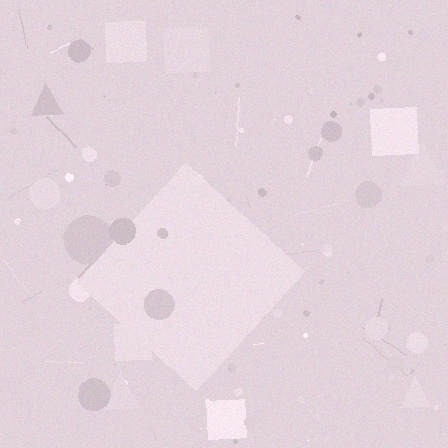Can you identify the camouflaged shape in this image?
The camouflaged shape is a diamond.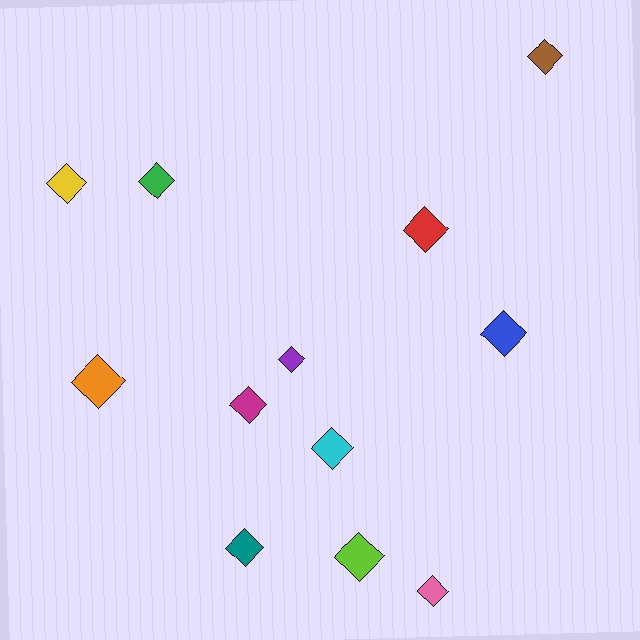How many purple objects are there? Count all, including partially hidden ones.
There is 1 purple object.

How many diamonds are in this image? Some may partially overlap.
There are 12 diamonds.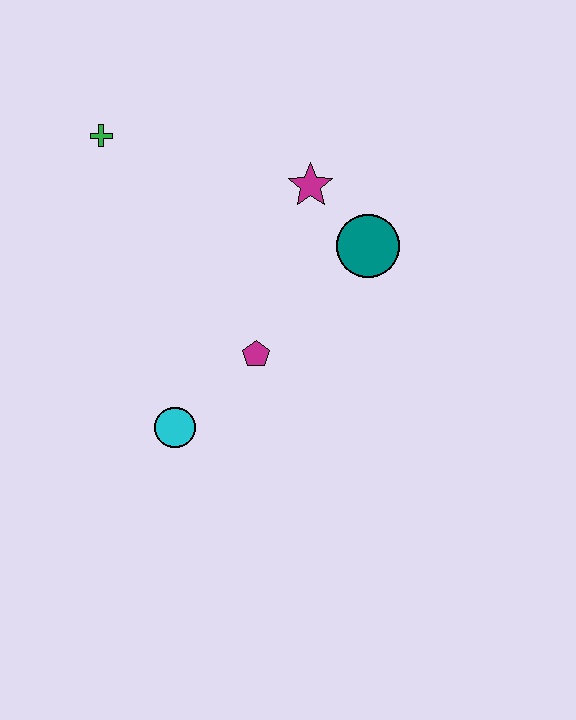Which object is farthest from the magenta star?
The cyan circle is farthest from the magenta star.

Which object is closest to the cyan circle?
The magenta pentagon is closest to the cyan circle.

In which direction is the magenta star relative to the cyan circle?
The magenta star is above the cyan circle.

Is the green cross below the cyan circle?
No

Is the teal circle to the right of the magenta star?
Yes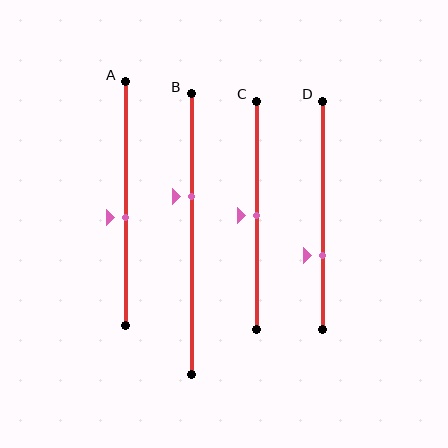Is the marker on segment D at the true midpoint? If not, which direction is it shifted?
No, the marker on segment D is shifted downward by about 18% of the segment length.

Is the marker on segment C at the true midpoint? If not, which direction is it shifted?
Yes, the marker on segment C is at the true midpoint.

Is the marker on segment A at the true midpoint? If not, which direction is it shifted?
No, the marker on segment A is shifted downward by about 5% of the segment length.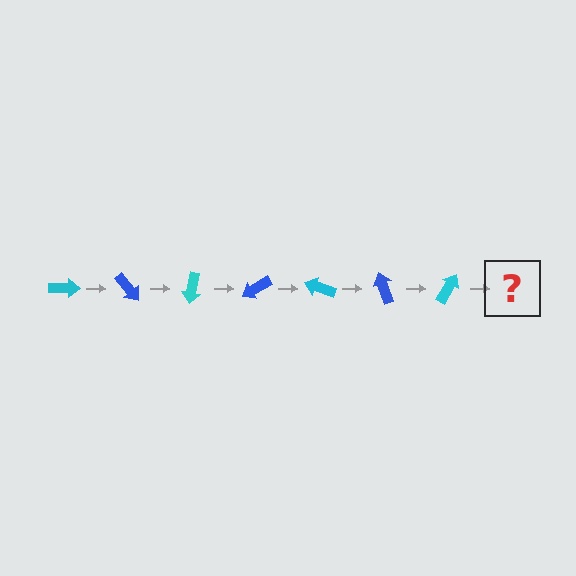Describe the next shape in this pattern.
It should be a blue arrow, rotated 350 degrees from the start.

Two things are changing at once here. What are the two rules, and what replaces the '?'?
The two rules are that it rotates 50 degrees each step and the color cycles through cyan and blue. The '?' should be a blue arrow, rotated 350 degrees from the start.